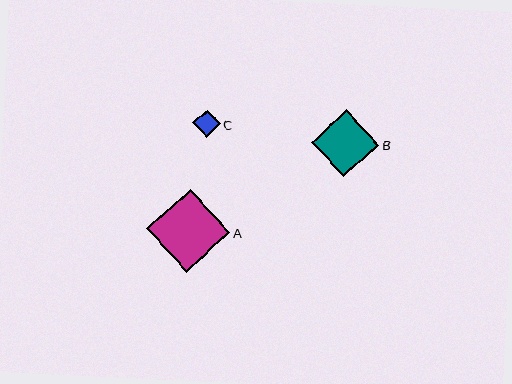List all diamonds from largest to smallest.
From largest to smallest: A, B, C.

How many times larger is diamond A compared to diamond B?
Diamond A is approximately 1.2 times the size of diamond B.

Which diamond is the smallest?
Diamond C is the smallest with a size of approximately 28 pixels.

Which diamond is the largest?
Diamond A is the largest with a size of approximately 83 pixels.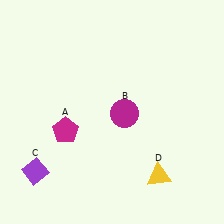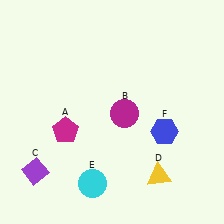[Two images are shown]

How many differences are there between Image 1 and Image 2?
There are 2 differences between the two images.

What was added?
A cyan circle (E), a blue hexagon (F) were added in Image 2.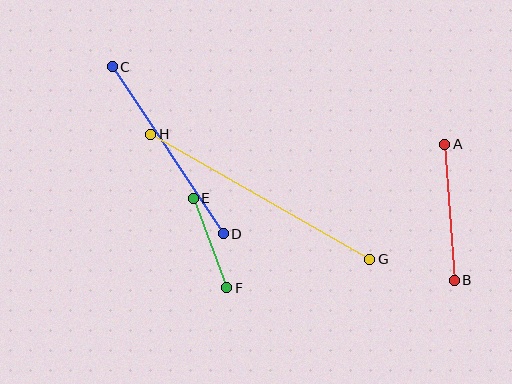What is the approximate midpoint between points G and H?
The midpoint is at approximately (260, 197) pixels.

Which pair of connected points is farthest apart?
Points G and H are farthest apart.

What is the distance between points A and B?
The distance is approximately 136 pixels.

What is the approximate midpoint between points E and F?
The midpoint is at approximately (210, 243) pixels.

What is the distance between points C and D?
The distance is approximately 201 pixels.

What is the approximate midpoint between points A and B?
The midpoint is at approximately (450, 212) pixels.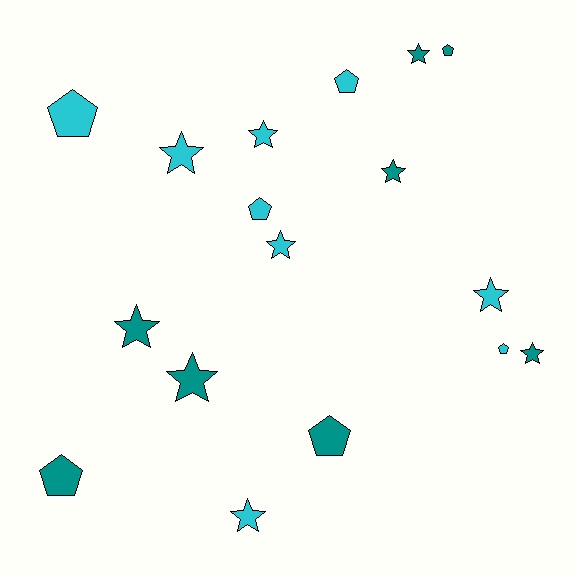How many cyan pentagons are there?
There are 4 cyan pentagons.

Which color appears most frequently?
Cyan, with 9 objects.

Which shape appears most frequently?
Star, with 10 objects.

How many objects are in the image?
There are 17 objects.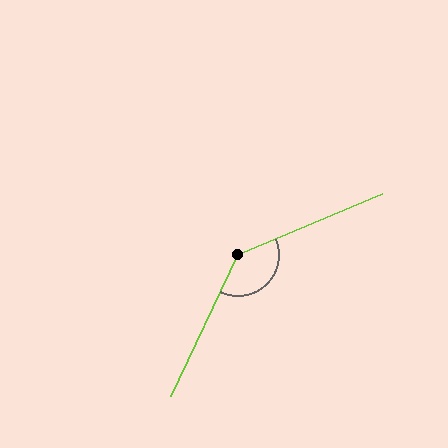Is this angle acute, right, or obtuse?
It is obtuse.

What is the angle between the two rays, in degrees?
Approximately 138 degrees.